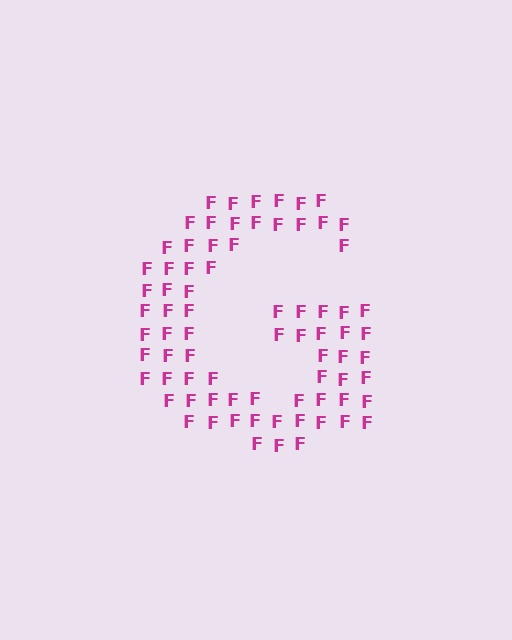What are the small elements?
The small elements are letter F's.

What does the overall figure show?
The overall figure shows the letter G.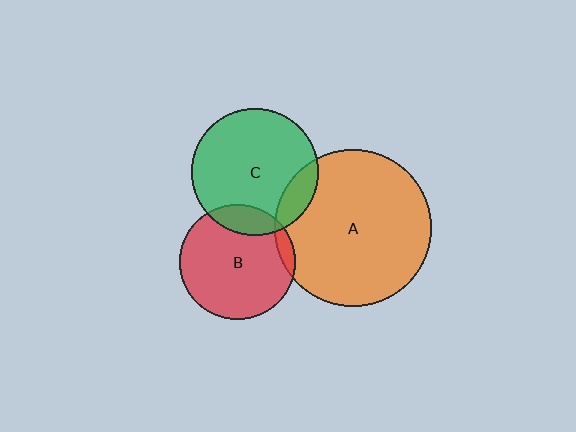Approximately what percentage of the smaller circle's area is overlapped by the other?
Approximately 15%.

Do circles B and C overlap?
Yes.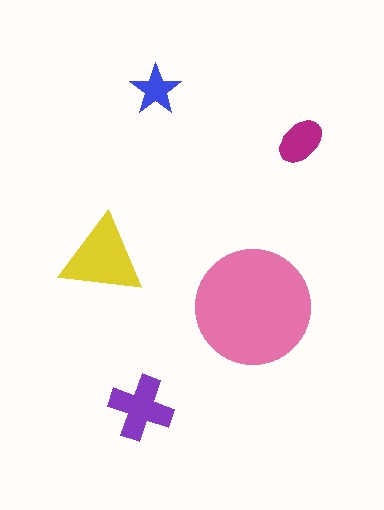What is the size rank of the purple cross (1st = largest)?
3rd.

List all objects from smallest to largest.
The blue star, the magenta ellipse, the purple cross, the yellow triangle, the pink circle.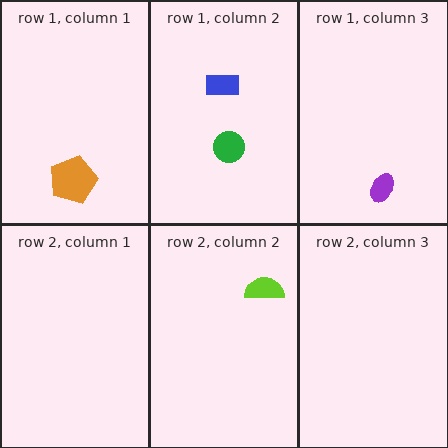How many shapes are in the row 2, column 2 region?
1.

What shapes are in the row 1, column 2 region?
The blue rectangle, the green circle.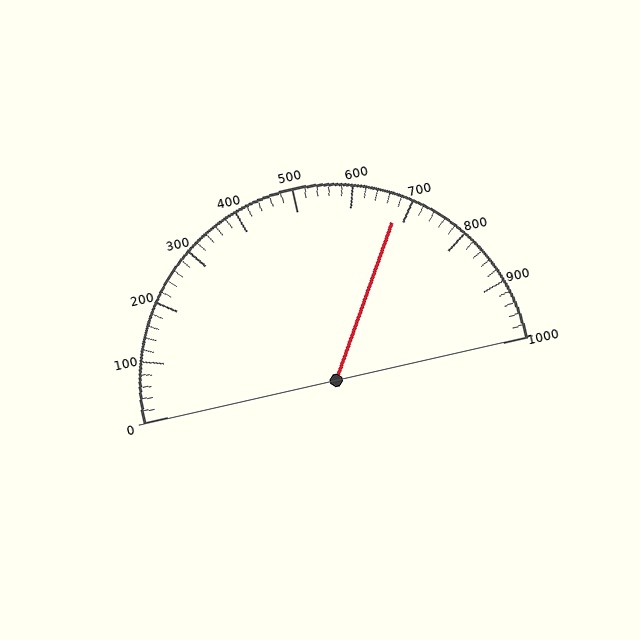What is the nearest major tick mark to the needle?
The nearest major tick mark is 700.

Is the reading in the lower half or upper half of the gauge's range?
The reading is in the upper half of the range (0 to 1000).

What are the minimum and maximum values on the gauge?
The gauge ranges from 0 to 1000.